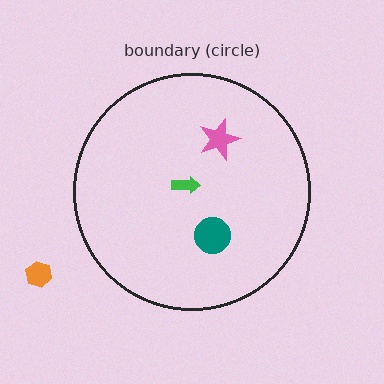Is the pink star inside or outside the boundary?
Inside.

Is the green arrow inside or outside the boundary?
Inside.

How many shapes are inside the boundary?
3 inside, 1 outside.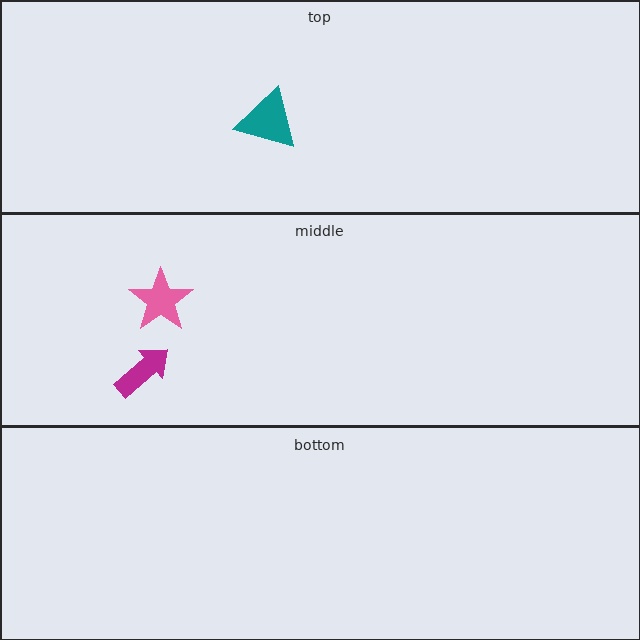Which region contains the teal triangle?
The top region.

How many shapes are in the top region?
1.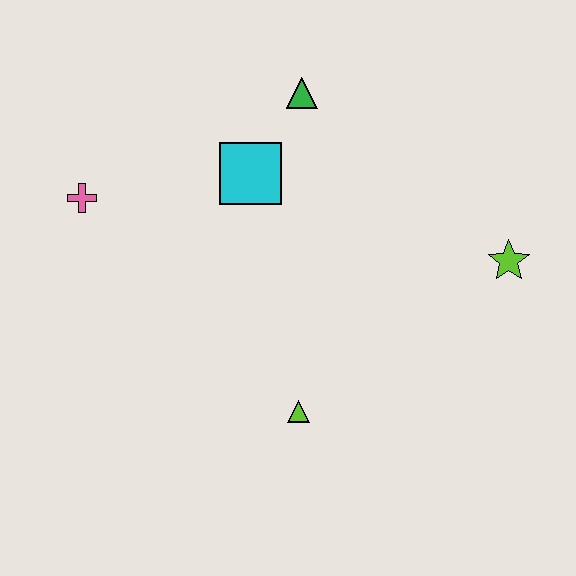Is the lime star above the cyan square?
No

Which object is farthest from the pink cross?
The lime star is farthest from the pink cross.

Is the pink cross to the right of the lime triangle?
No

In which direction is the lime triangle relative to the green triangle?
The lime triangle is below the green triangle.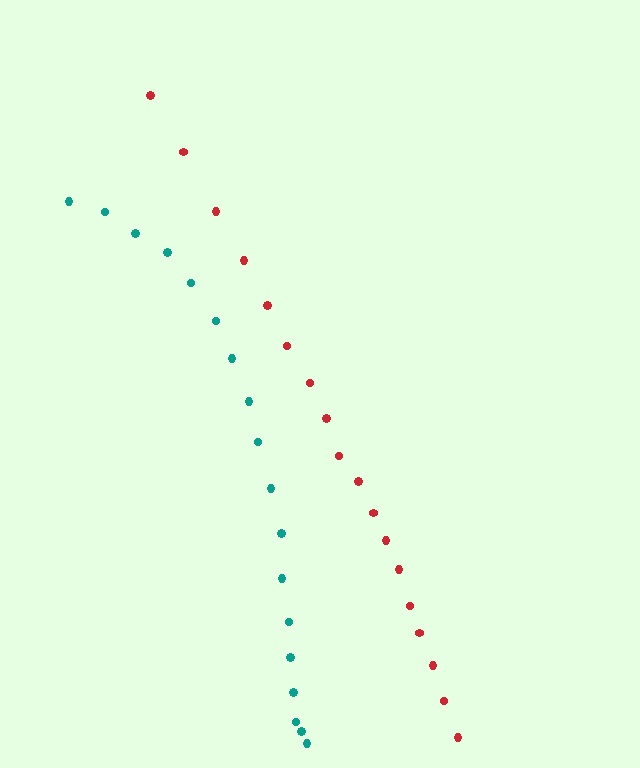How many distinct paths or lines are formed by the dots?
There are 2 distinct paths.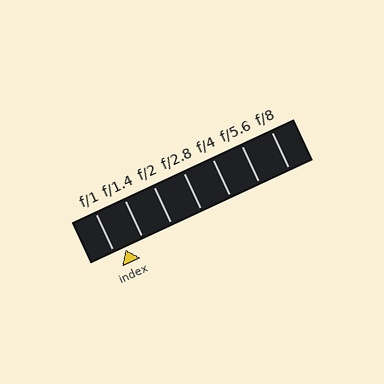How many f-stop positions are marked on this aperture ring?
There are 7 f-stop positions marked.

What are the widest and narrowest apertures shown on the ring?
The widest aperture shown is f/1 and the narrowest is f/8.